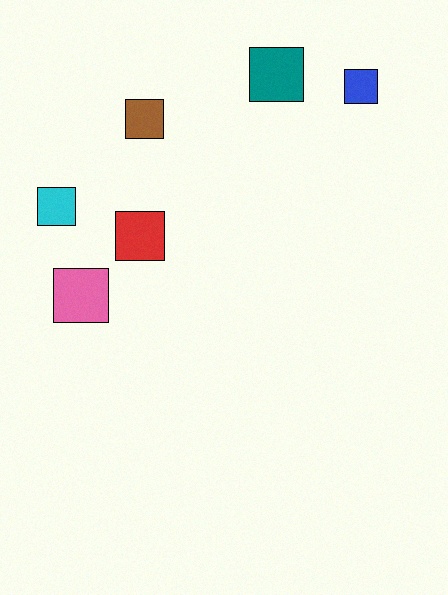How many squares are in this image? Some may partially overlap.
There are 6 squares.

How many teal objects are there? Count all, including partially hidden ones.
There is 1 teal object.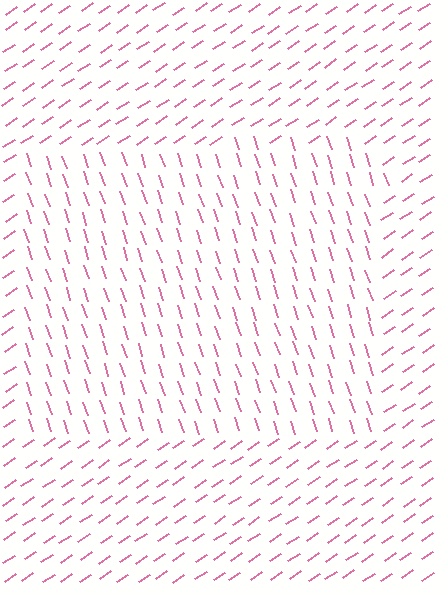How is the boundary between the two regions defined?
The boundary is defined purely by a change in line orientation (approximately 75 degrees difference). All lines are the same color and thickness.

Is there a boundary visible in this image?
Yes, there is a texture boundary formed by a change in line orientation.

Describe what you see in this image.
The image is filled with small pink line segments. A rectangle region in the image has lines oriented differently from the surrounding lines, creating a visible texture boundary.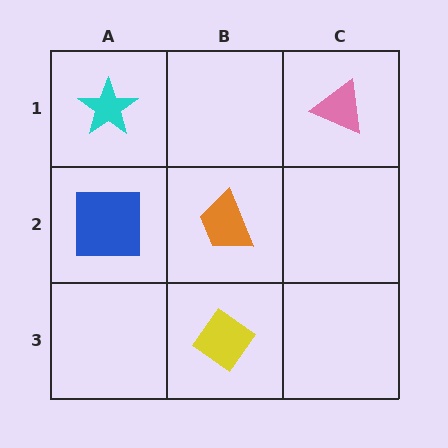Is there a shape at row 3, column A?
No, that cell is empty.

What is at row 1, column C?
A pink triangle.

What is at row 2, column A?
A blue square.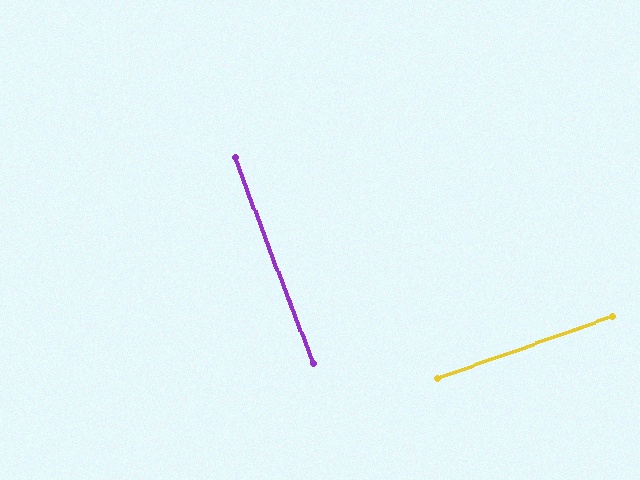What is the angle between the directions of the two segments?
Approximately 89 degrees.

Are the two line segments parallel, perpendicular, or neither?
Perpendicular — they meet at approximately 89°.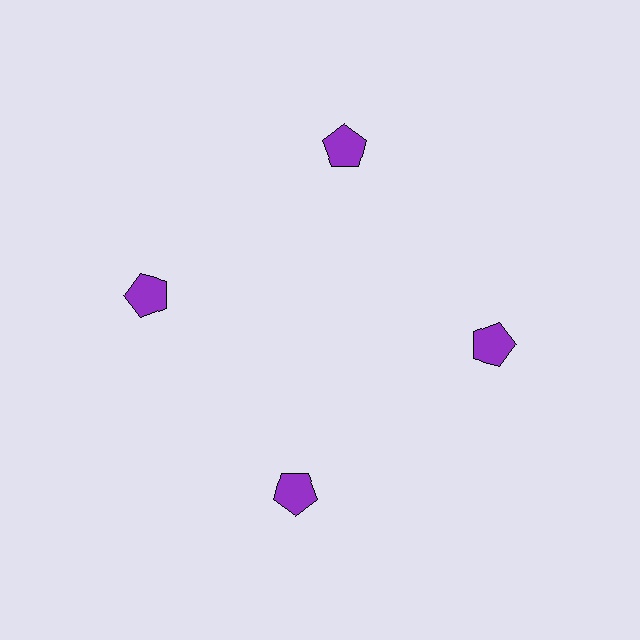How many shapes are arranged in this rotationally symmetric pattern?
There are 4 shapes, arranged in 4 groups of 1.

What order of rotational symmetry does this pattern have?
This pattern has 4-fold rotational symmetry.